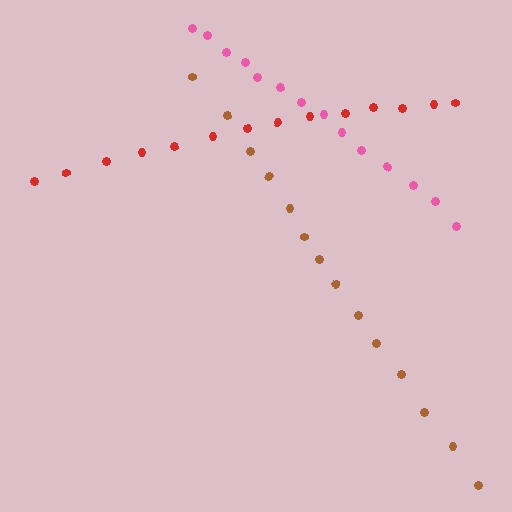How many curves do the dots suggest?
There are 3 distinct paths.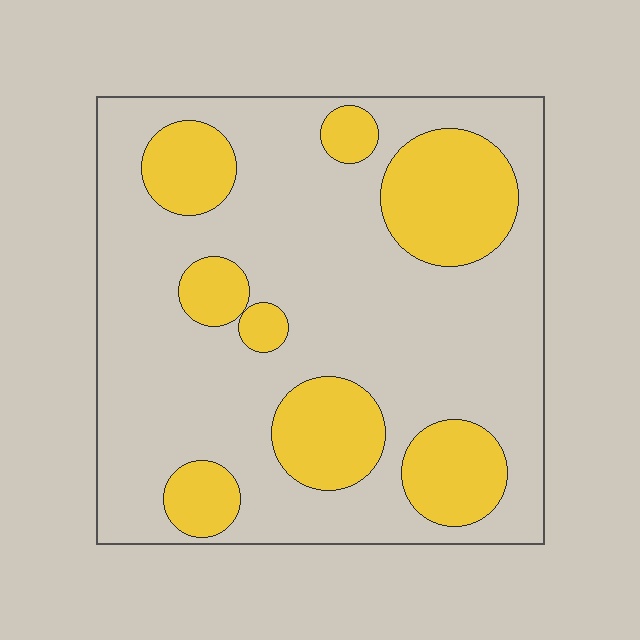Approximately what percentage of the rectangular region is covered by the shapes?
Approximately 25%.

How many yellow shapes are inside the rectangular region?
8.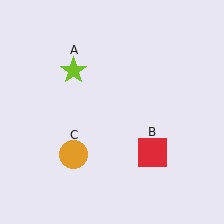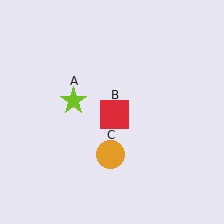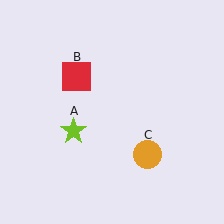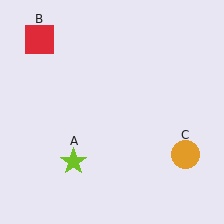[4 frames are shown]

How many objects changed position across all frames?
3 objects changed position: lime star (object A), red square (object B), orange circle (object C).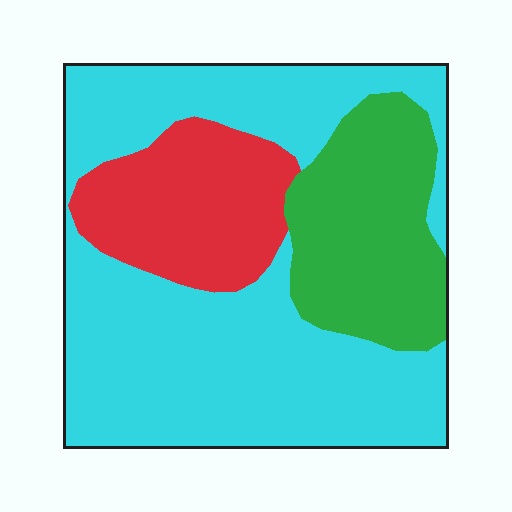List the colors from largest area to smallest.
From largest to smallest: cyan, green, red.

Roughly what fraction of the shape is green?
Green takes up about one fifth (1/5) of the shape.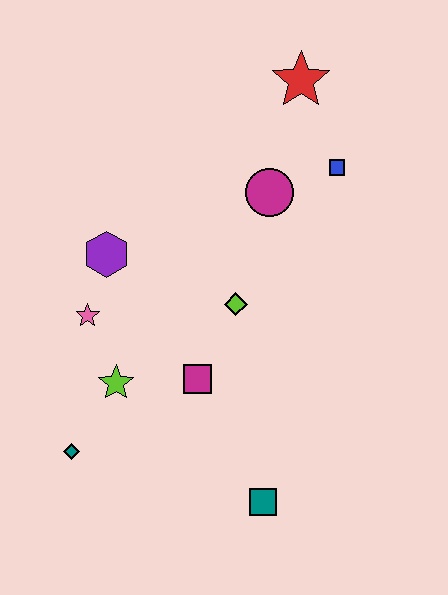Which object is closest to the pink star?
The purple hexagon is closest to the pink star.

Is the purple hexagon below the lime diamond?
No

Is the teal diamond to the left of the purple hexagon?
Yes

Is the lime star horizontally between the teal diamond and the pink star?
No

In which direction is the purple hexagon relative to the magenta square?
The purple hexagon is above the magenta square.